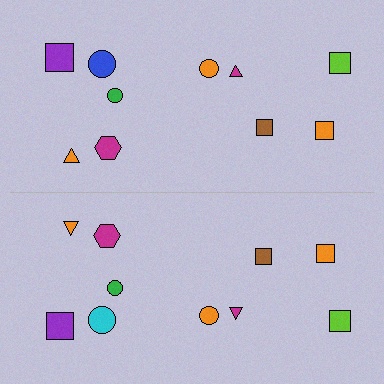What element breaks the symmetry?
The cyan circle on the bottom side breaks the symmetry — its mirror counterpart is blue.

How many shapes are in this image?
There are 20 shapes in this image.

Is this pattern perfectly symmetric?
No, the pattern is not perfectly symmetric. The cyan circle on the bottom side breaks the symmetry — its mirror counterpart is blue.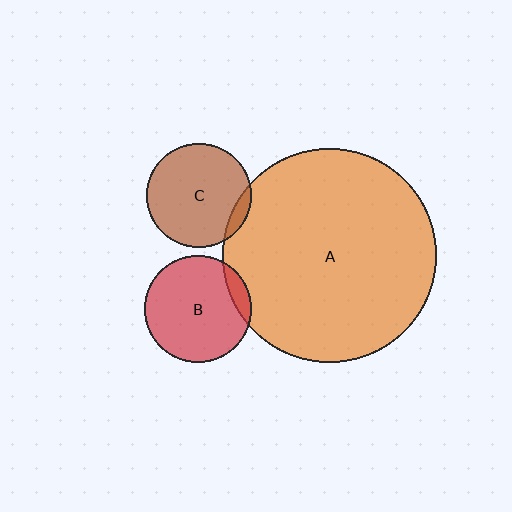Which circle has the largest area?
Circle A (orange).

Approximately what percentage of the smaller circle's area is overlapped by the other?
Approximately 10%.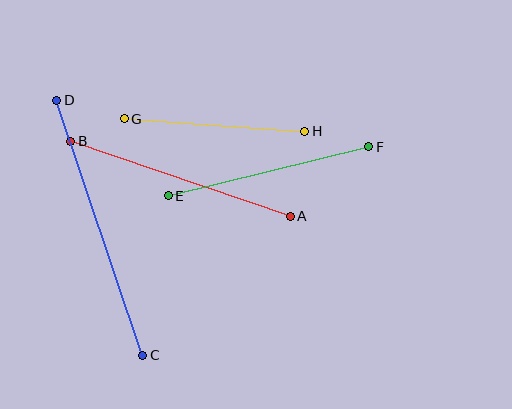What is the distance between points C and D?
The distance is approximately 269 pixels.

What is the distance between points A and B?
The distance is approximately 232 pixels.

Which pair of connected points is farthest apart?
Points C and D are farthest apart.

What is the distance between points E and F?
The distance is approximately 207 pixels.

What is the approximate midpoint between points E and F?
The midpoint is at approximately (268, 171) pixels.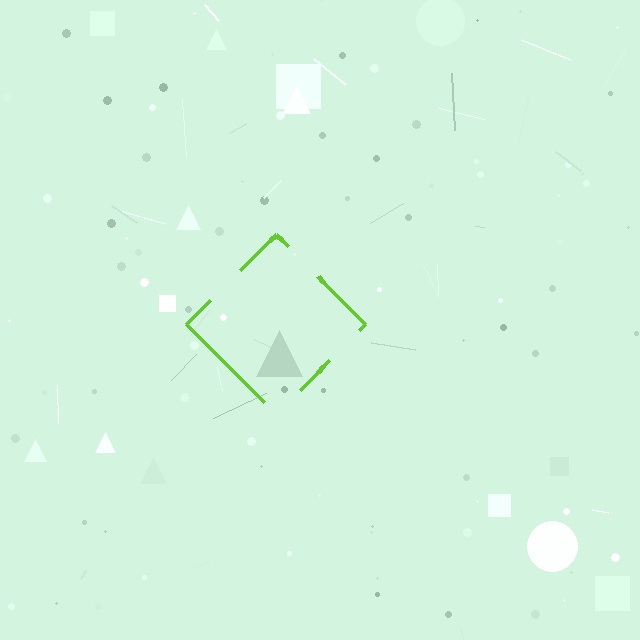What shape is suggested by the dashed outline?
The dashed outline suggests a diamond.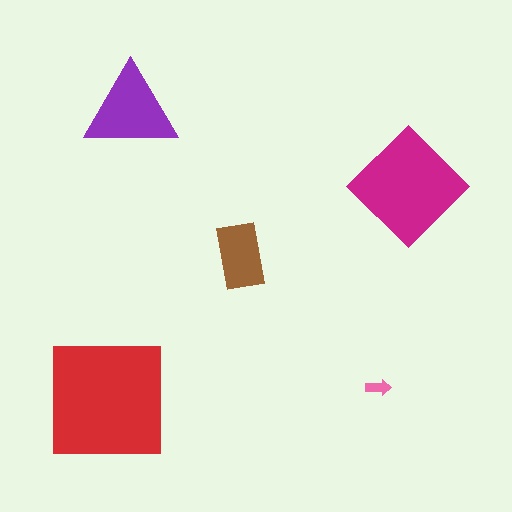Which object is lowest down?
The red square is bottommost.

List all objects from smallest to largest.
The pink arrow, the brown rectangle, the purple triangle, the magenta diamond, the red square.